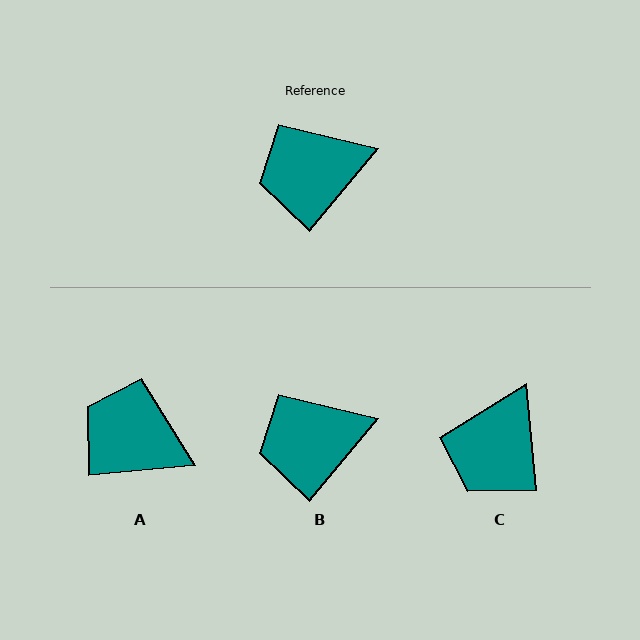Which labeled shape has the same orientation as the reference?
B.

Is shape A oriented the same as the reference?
No, it is off by about 45 degrees.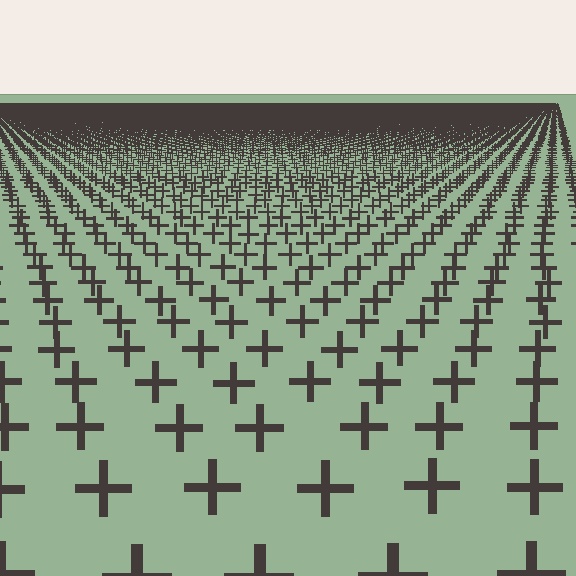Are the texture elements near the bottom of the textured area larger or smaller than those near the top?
Larger. Near the bottom, elements are closer to the viewer and appear at a bigger on-screen size.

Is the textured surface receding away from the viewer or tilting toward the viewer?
The surface is receding away from the viewer. Texture elements get smaller and denser toward the top.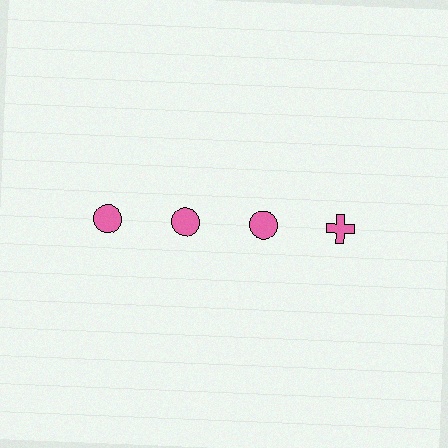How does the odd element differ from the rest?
It has a different shape: cross instead of circle.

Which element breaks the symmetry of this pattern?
The pink cross in the top row, second from right column breaks the symmetry. All other shapes are pink circles.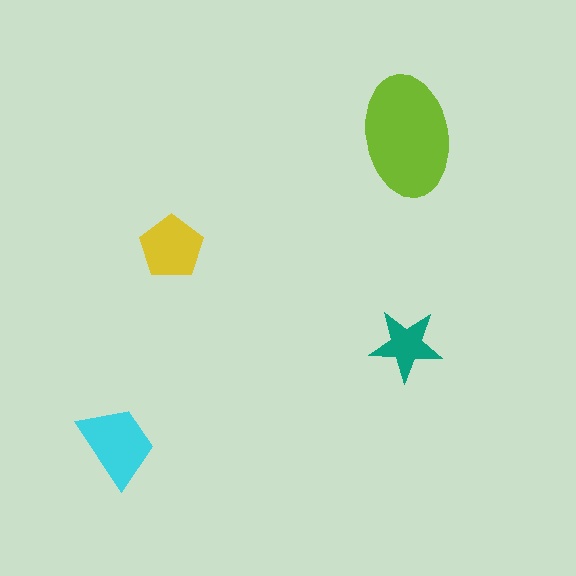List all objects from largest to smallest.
The lime ellipse, the cyan trapezoid, the yellow pentagon, the teal star.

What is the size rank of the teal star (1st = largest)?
4th.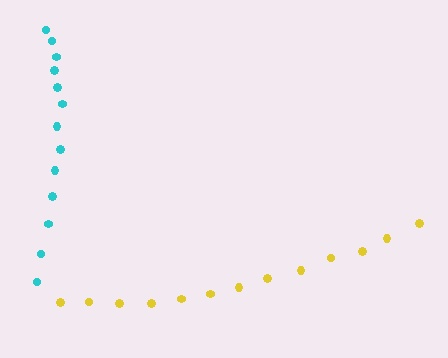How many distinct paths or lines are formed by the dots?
There are 2 distinct paths.